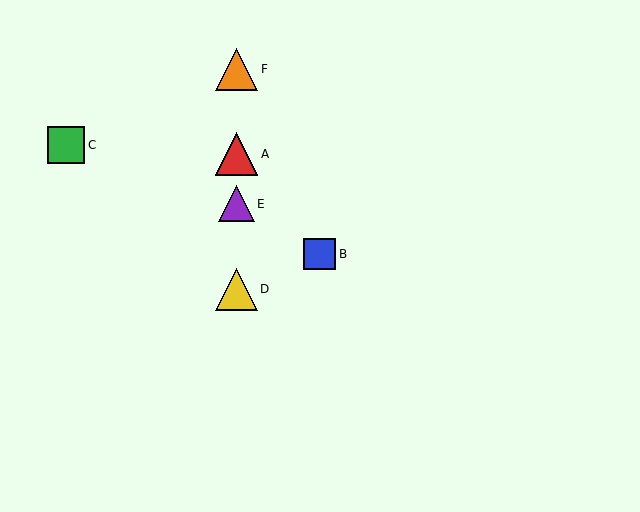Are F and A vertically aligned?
Yes, both are at x≈236.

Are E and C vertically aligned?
No, E is at x≈236 and C is at x≈66.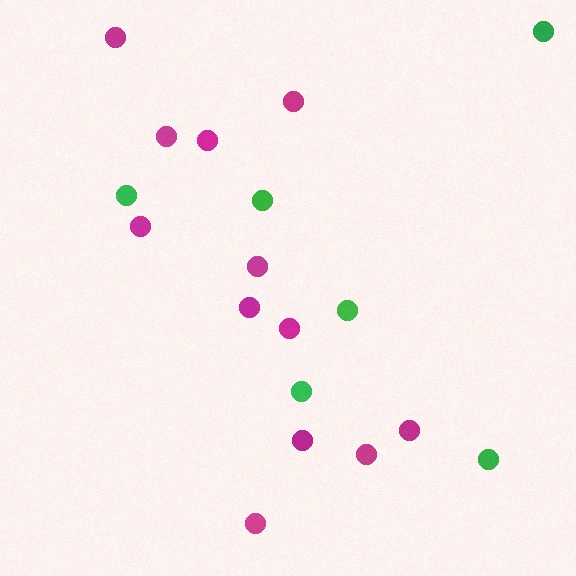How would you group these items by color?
There are 2 groups: one group of magenta circles (12) and one group of green circles (6).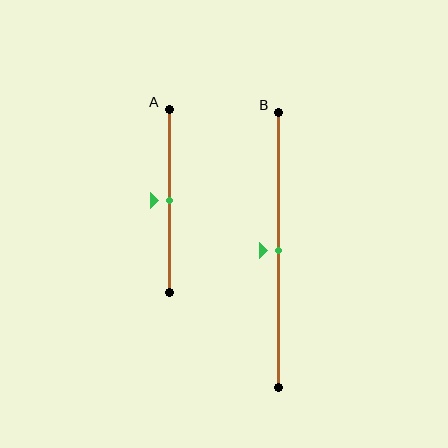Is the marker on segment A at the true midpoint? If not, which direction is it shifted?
Yes, the marker on segment A is at the true midpoint.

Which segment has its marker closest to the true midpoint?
Segment A has its marker closest to the true midpoint.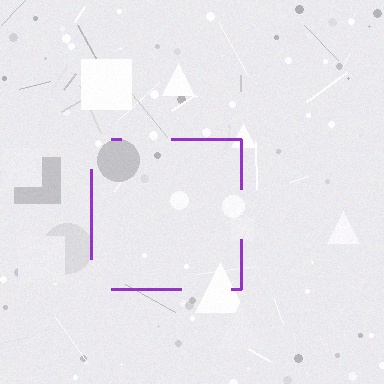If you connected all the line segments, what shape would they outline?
They would outline a square.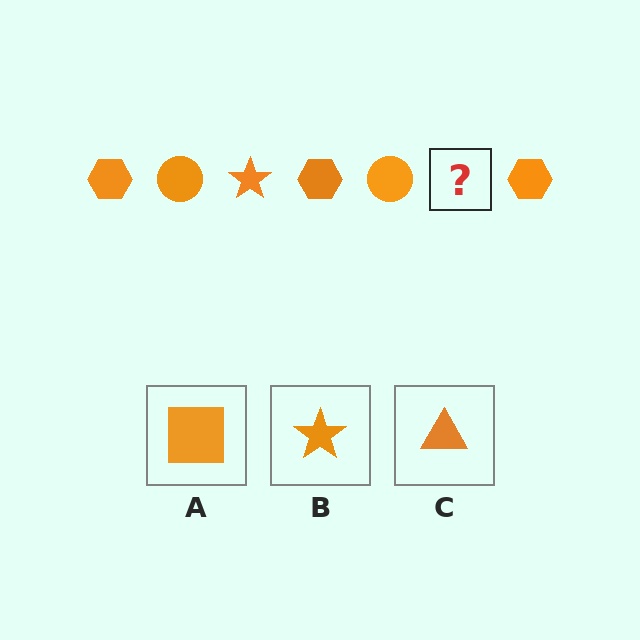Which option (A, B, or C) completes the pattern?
B.